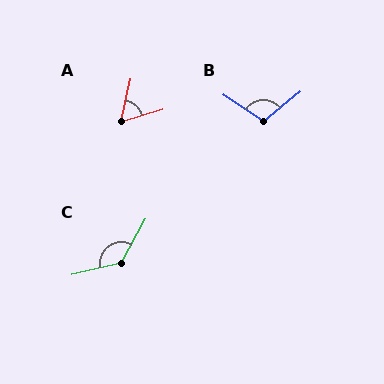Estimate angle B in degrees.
Approximately 107 degrees.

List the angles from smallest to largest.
A (61°), B (107°), C (132°).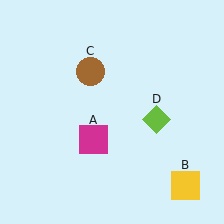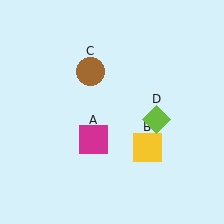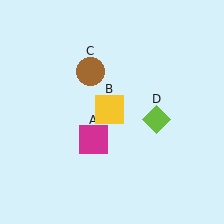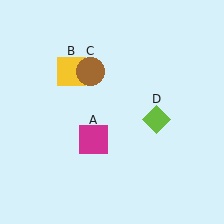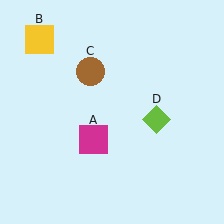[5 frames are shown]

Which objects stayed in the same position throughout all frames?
Magenta square (object A) and brown circle (object C) and lime diamond (object D) remained stationary.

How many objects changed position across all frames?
1 object changed position: yellow square (object B).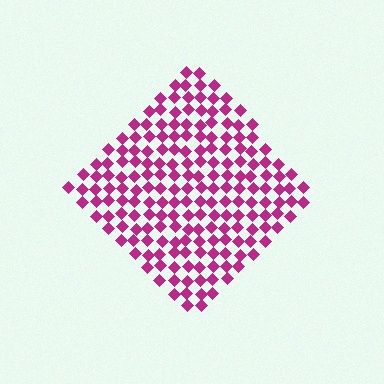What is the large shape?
The large shape is a diamond.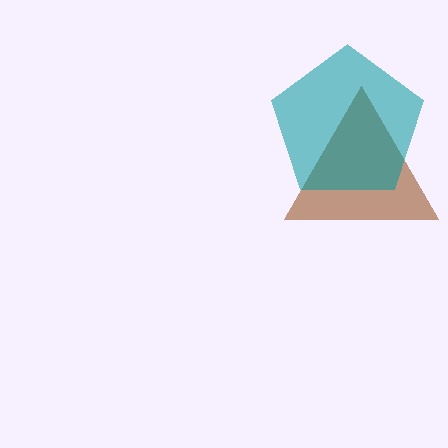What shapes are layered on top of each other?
The layered shapes are: a brown triangle, a teal pentagon.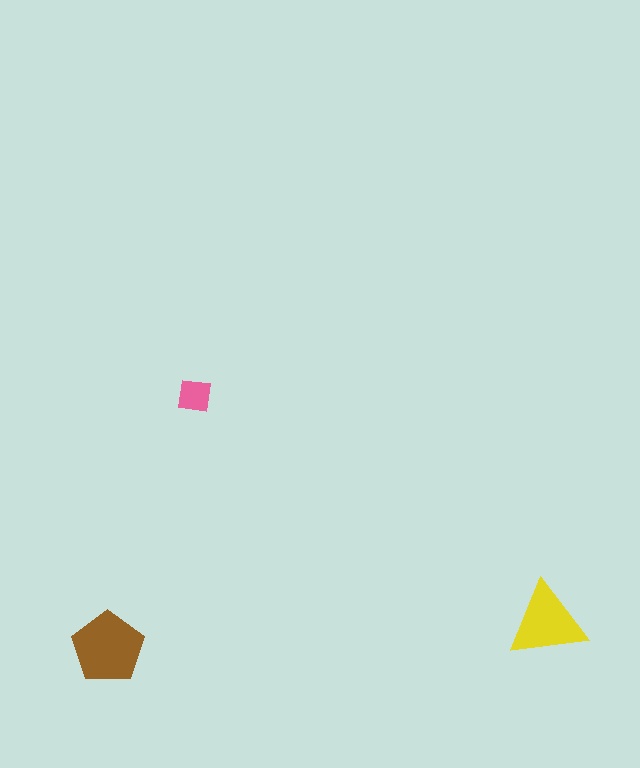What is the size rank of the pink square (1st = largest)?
3rd.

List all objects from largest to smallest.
The brown pentagon, the yellow triangle, the pink square.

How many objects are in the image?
There are 3 objects in the image.